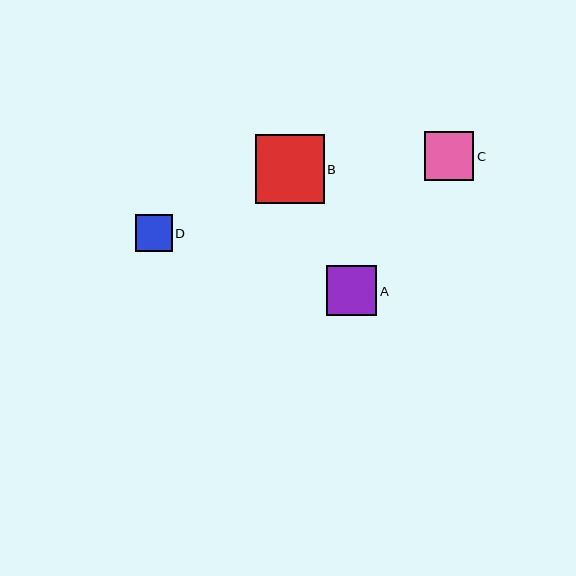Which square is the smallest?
Square D is the smallest with a size of approximately 36 pixels.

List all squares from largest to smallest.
From largest to smallest: B, A, C, D.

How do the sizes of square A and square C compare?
Square A and square C are approximately the same size.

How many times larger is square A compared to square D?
Square A is approximately 1.4 times the size of square D.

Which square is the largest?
Square B is the largest with a size of approximately 69 pixels.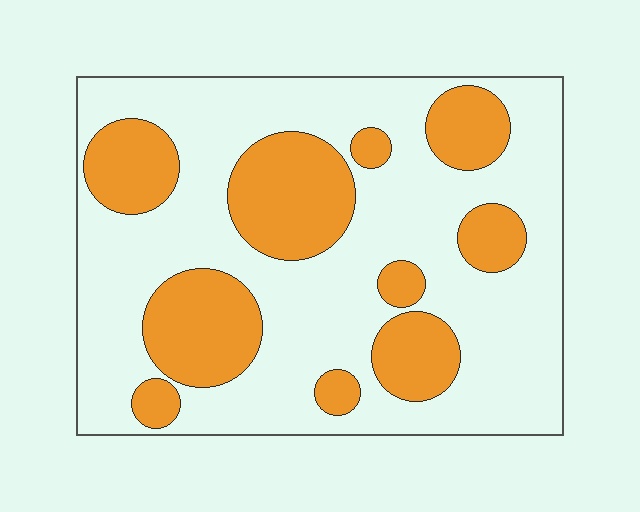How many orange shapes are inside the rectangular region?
10.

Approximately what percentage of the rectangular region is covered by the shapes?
Approximately 30%.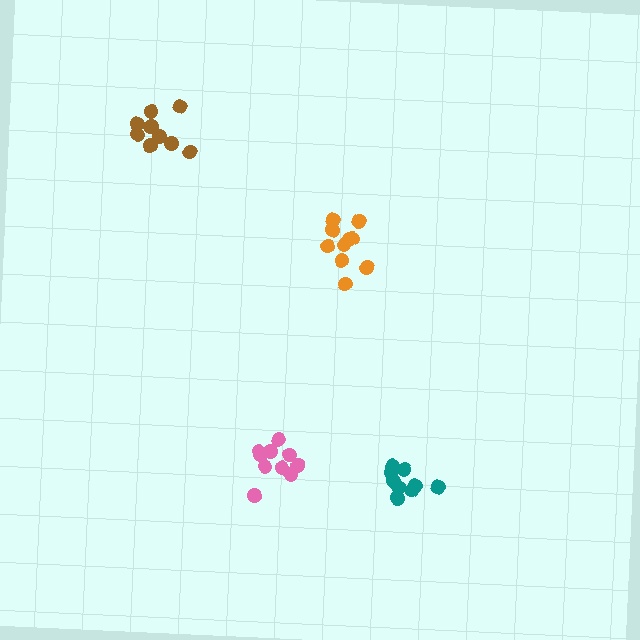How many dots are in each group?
Group 1: 10 dots, Group 2: 9 dots, Group 3: 10 dots, Group 4: 9 dots (38 total).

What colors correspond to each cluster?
The clusters are colored: orange, brown, pink, teal.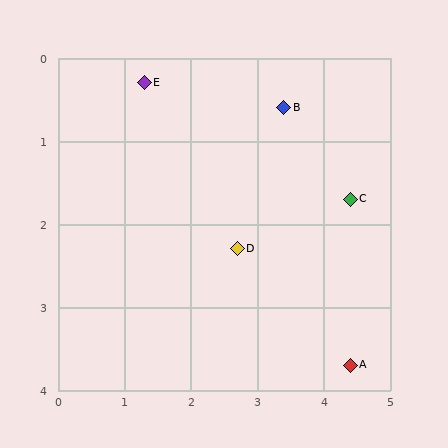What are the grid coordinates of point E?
Point E is at approximately (1.3, 0.3).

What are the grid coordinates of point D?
Point D is at approximately (2.7, 2.3).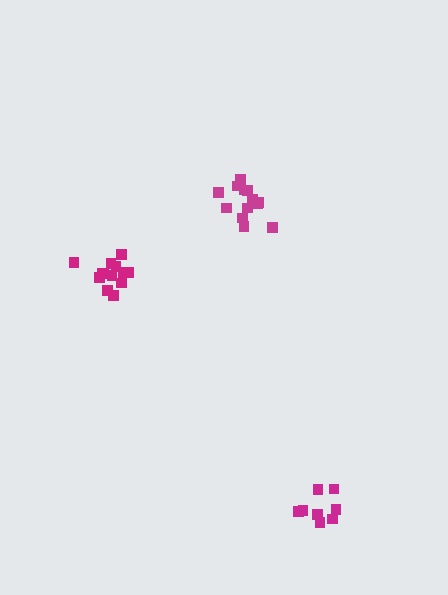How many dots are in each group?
Group 1: 8 dots, Group 2: 13 dots, Group 3: 13 dots (34 total).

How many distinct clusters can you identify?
There are 3 distinct clusters.